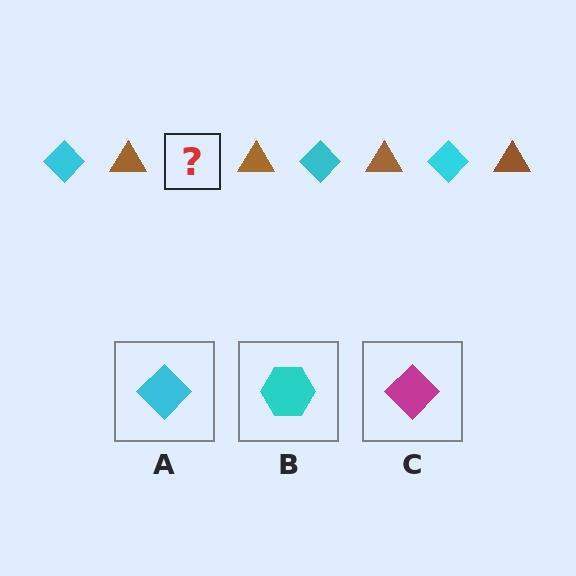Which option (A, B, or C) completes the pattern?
A.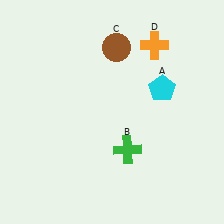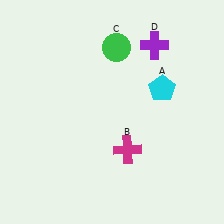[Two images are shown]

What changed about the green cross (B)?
In Image 1, B is green. In Image 2, it changed to magenta.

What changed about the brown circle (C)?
In Image 1, C is brown. In Image 2, it changed to green.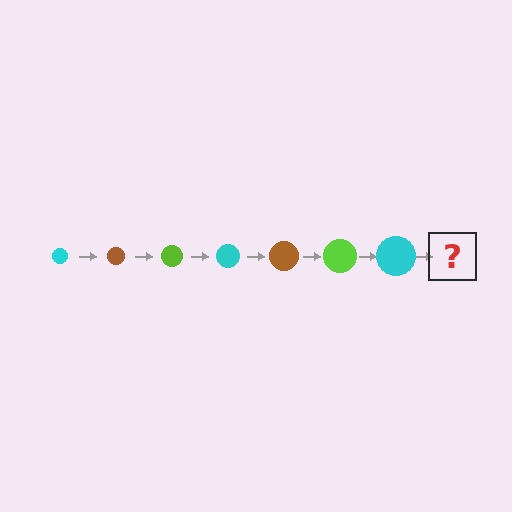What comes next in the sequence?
The next element should be a brown circle, larger than the previous one.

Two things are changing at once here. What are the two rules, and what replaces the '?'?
The two rules are that the circle grows larger each step and the color cycles through cyan, brown, and lime. The '?' should be a brown circle, larger than the previous one.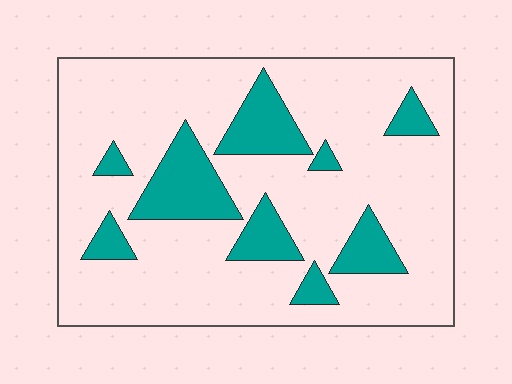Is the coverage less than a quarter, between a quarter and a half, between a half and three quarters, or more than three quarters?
Less than a quarter.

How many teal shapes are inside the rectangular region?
9.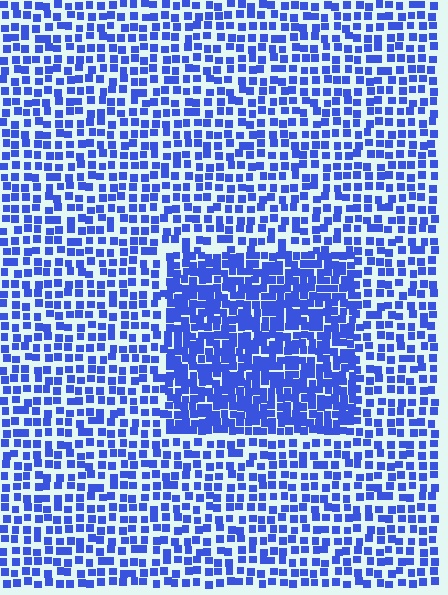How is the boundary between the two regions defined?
The boundary is defined by a change in element density (approximately 1.8x ratio). All elements are the same color, size, and shape.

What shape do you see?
I see a rectangle.